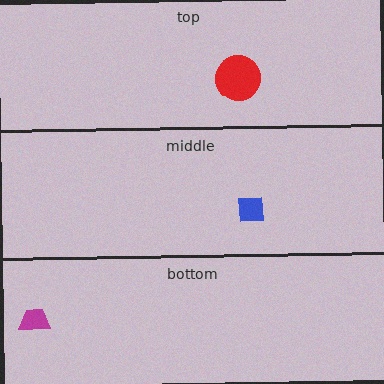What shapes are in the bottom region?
The magenta trapezoid.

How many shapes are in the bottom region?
1.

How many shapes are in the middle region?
1.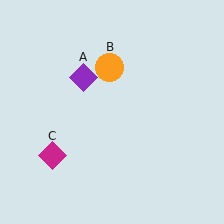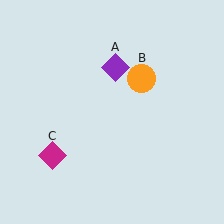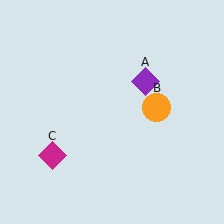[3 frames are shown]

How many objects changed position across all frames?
2 objects changed position: purple diamond (object A), orange circle (object B).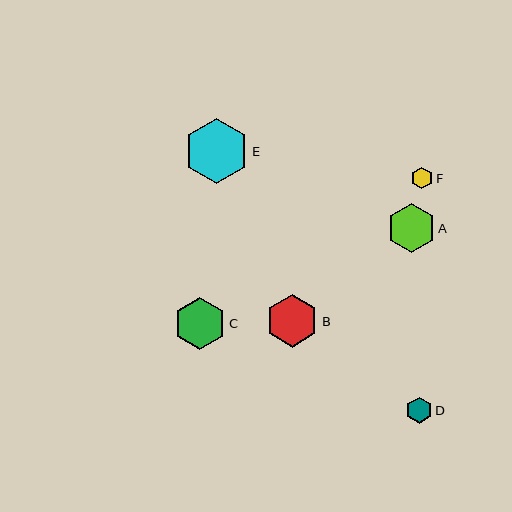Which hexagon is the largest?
Hexagon E is the largest with a size of approximately 65 pixels.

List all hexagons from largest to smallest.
From largest to smallest: E, B, C, A, D, F.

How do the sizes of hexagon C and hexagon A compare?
Hexagon C and hexagon A are approximately the same size.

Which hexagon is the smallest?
Hexagon F is the smallest with a size of approximately 21 pixels.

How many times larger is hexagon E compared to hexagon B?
Hexagon E is approximately 1.2 times the size of hexagon B.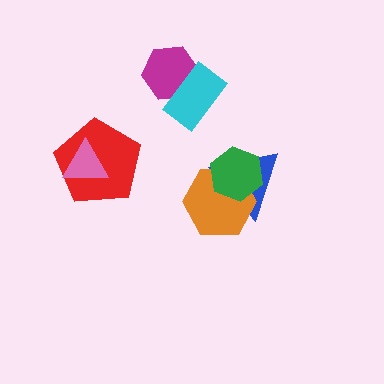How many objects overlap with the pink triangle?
1 object overlaps with the pink triangle.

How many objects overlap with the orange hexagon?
2 objects overlap with the orange hexagon.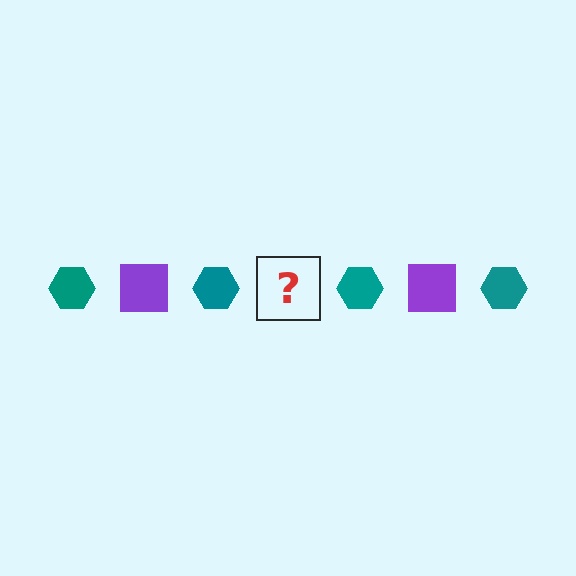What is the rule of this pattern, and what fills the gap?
The rule is that the pattern alternates between teal hexagon and purple square. The gap should be filled with a purple square.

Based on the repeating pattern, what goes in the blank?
The blank should be a purple square.